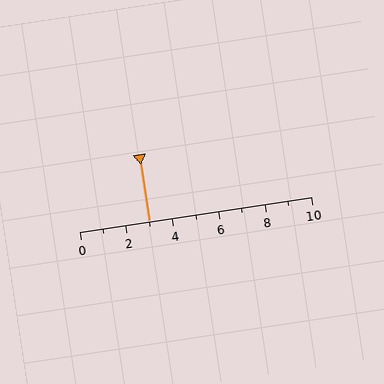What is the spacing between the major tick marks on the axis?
The major ticks are spaced 2 apart.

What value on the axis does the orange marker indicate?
The marker indicates approximately 3.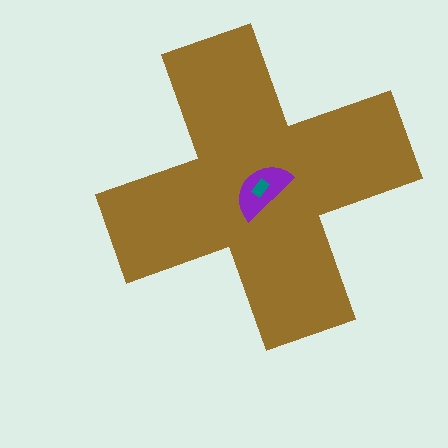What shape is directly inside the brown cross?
The purple semicircle.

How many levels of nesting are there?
3.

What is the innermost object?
The teal rectangle.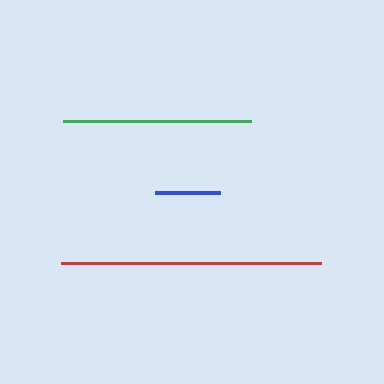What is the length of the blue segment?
The blue segment is approximately 65 pixels long.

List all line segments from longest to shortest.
From longest to shortest: red, green, blue.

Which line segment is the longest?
The red line is the longest at approximately 260 pixels.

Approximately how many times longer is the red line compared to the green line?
The red line is approximately 1.4 times the length of the green line.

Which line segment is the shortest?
The blue line is the shortest at approximately 65 pixels.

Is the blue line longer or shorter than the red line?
The red line is longer than the blue line.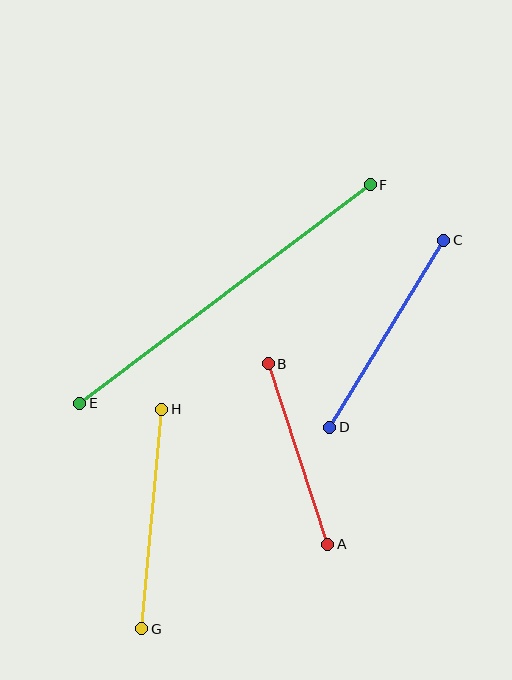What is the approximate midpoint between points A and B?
The midpoint is at approximately (298, 454) pixels.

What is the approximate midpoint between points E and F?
The midpoint is at approximately (225, 294) pixels.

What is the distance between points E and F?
The distance is approximately 363 pixels.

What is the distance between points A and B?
The distance is approximately 190 pixels.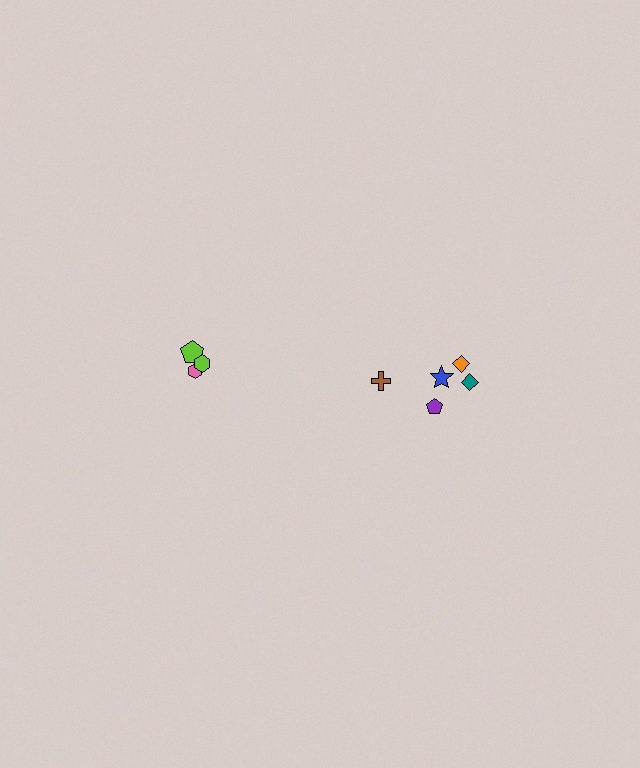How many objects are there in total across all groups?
There are 8 objects.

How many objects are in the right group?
There are 5 objects.